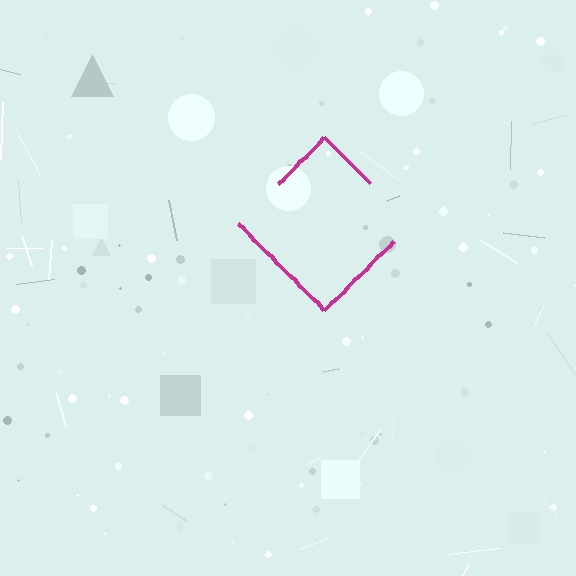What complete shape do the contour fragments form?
The contour fragments form a diamond.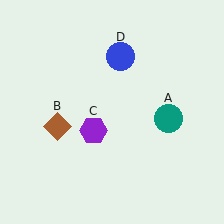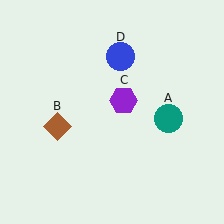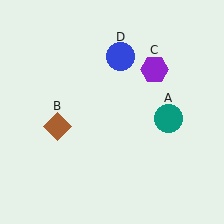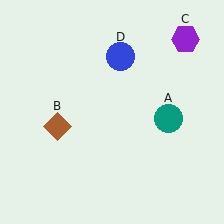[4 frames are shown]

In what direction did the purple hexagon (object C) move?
The purple hexagon (object C) moved up and to the right.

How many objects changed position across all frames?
1 object changed position: purple hexagon (object C).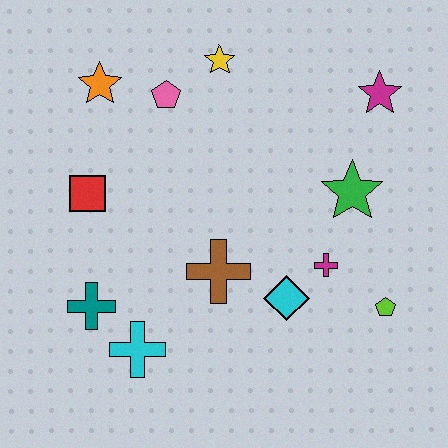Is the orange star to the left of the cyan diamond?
Yes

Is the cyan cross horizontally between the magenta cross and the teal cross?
Yes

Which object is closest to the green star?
The magenta cross is closest to the green star.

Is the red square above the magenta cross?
Yes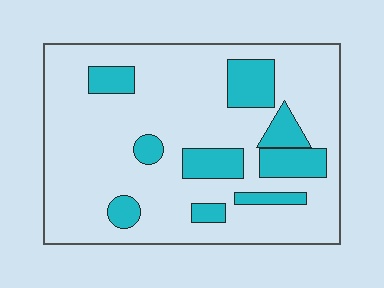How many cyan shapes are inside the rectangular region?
9.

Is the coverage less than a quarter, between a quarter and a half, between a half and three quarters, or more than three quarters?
Less than a quarter.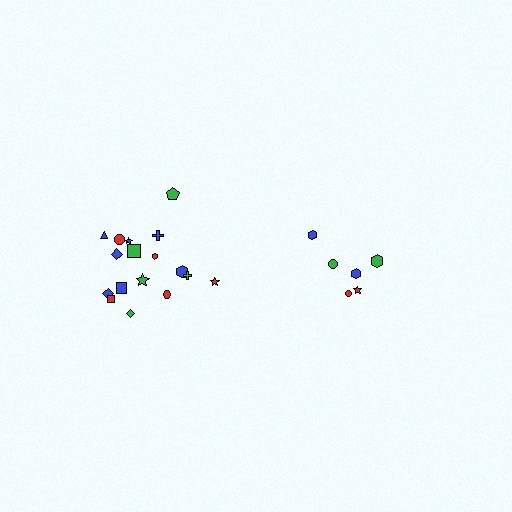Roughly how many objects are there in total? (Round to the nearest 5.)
Roughly 25 objects in total.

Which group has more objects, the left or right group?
The left group.